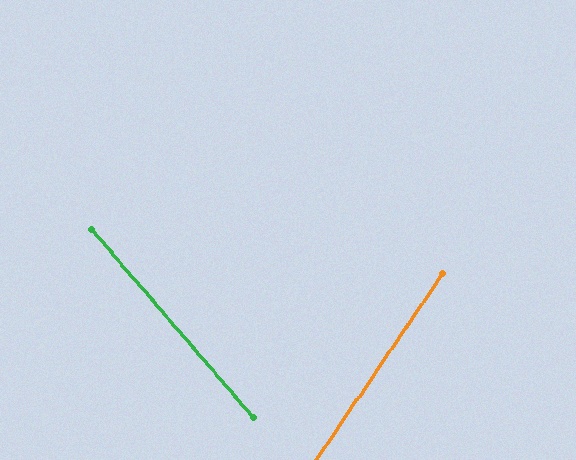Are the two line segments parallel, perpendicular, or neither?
Neither parallel nor perpendicular — they differ by about 75°.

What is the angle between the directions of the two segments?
Approximately 75 degrees.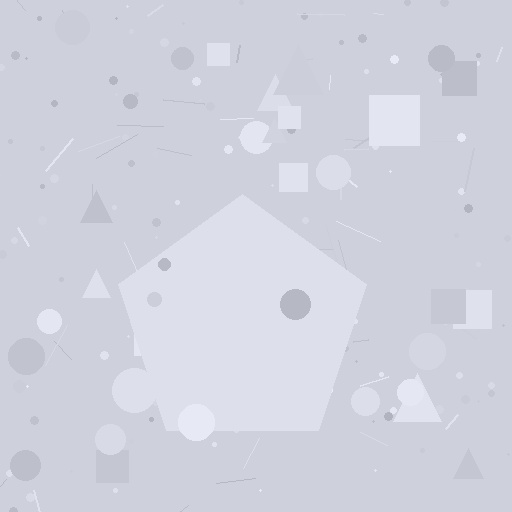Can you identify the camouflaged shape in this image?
The camouflaged shape is a pentagon.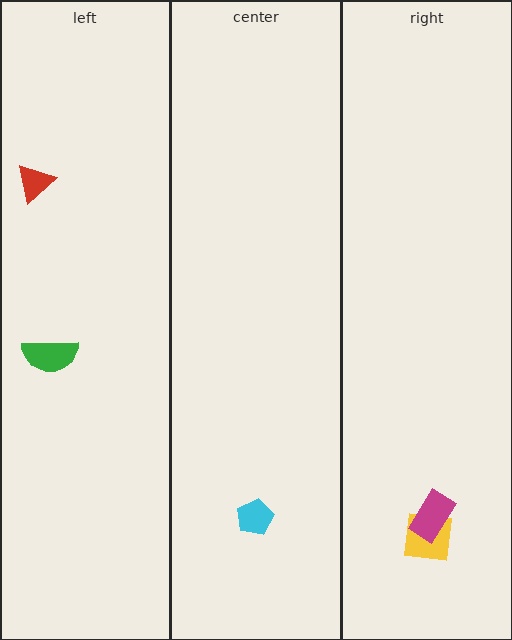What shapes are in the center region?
The cyan pentagon.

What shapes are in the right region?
The yellow square, the magenta rectangle.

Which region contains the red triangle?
The left region.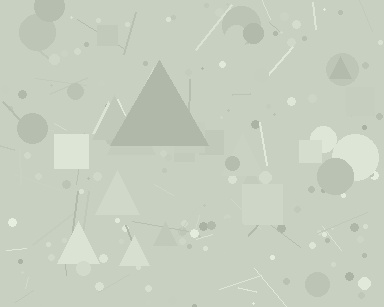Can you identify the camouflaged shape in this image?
The camouflaged shape is a triangle.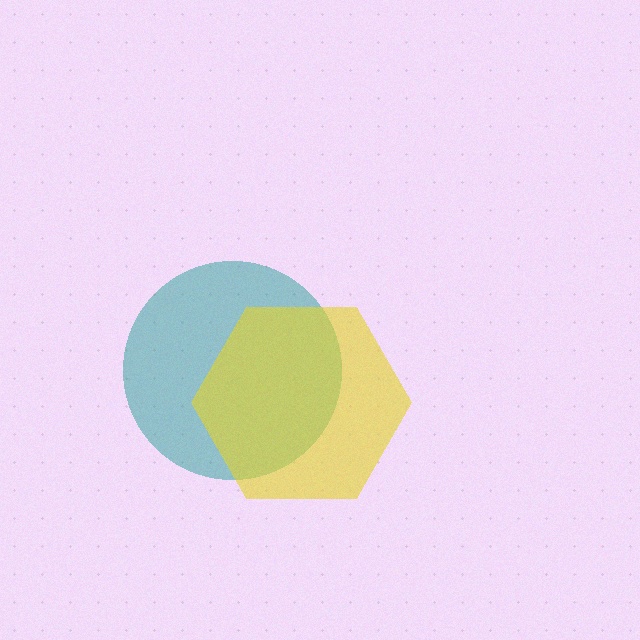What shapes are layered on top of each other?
The layered shapes are: a teal circle, a yellow hexagon.